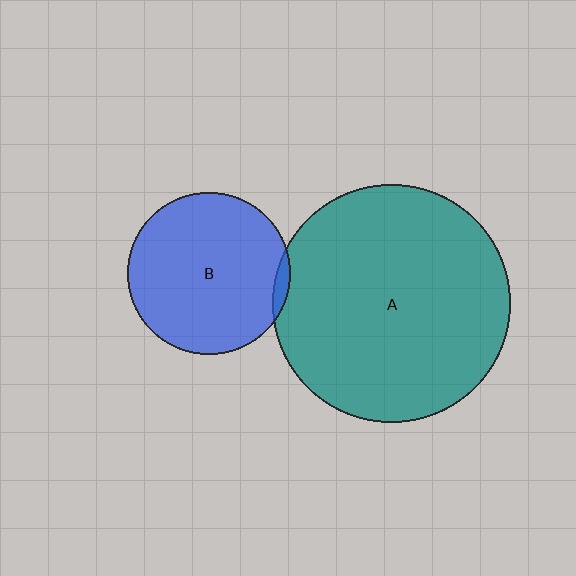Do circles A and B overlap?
Yes.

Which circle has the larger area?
Circle A (teal).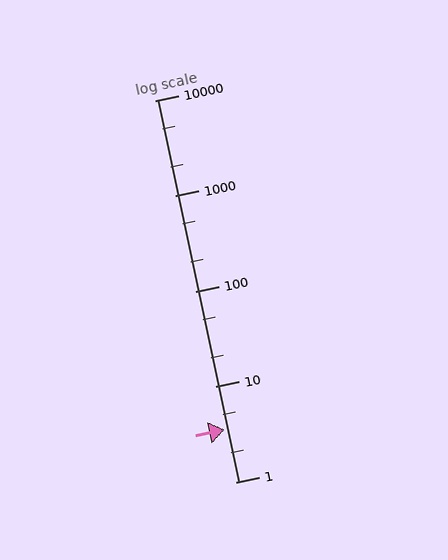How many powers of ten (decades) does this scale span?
The scale spans 4 decades, from 1 to 10000.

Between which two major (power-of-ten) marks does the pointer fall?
The pointer is between 1 and 10.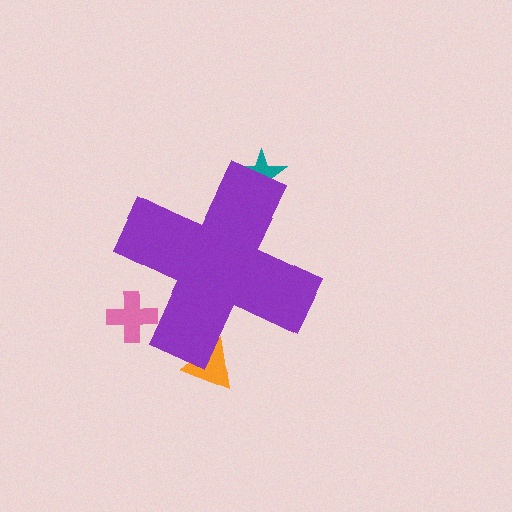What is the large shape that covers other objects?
A purple cross.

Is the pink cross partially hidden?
Yes, the pink cross is partially hidden behind the purple cross.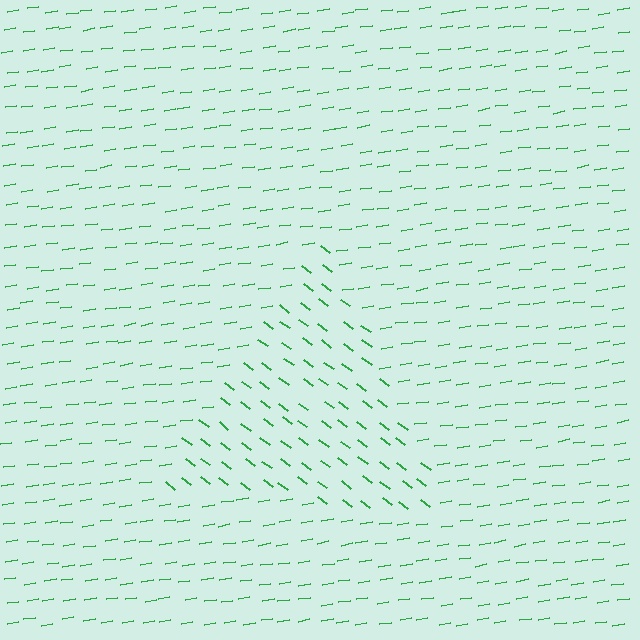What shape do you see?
I see a triangle.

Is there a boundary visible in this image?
Yes, there is a texture boundary formed by a change in line orientation.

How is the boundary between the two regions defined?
The boundary is defined purely by a change in line orientation (approximately 45 degrees difference). All lines are the same color and thickness.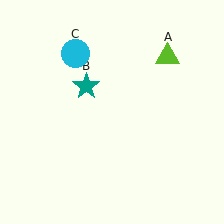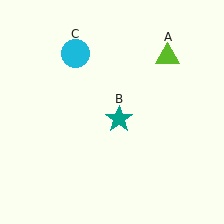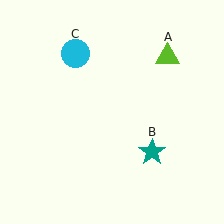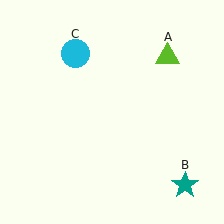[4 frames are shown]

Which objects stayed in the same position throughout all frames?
Lime triangle (object A) and cyan circle (object C) remained stationary.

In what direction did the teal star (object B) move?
The teal star (object B) moved down and to the right.